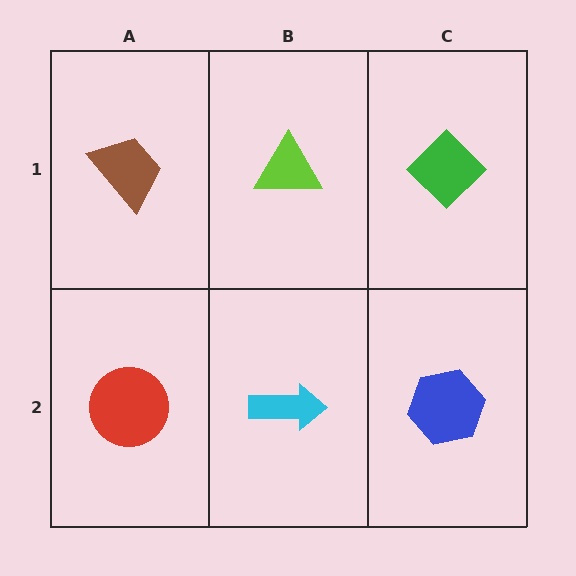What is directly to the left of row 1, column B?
A brown trapezoid.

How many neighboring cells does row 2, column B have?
3.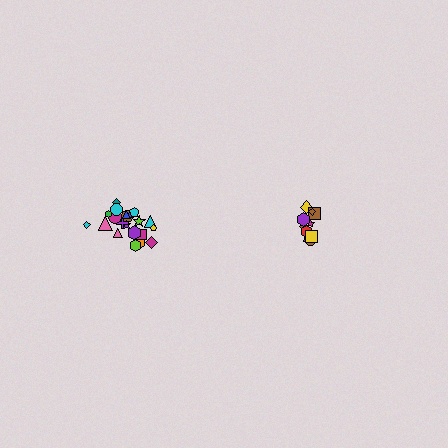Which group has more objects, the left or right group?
The left group.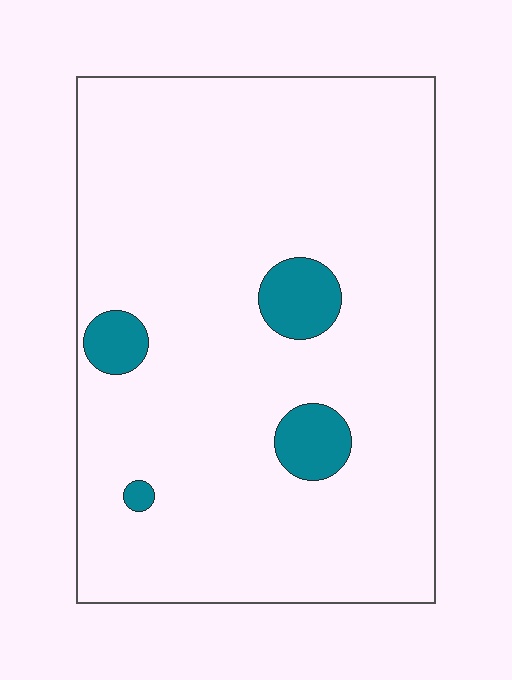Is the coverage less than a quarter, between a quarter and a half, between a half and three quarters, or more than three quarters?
Less than a quarter.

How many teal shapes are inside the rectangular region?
4.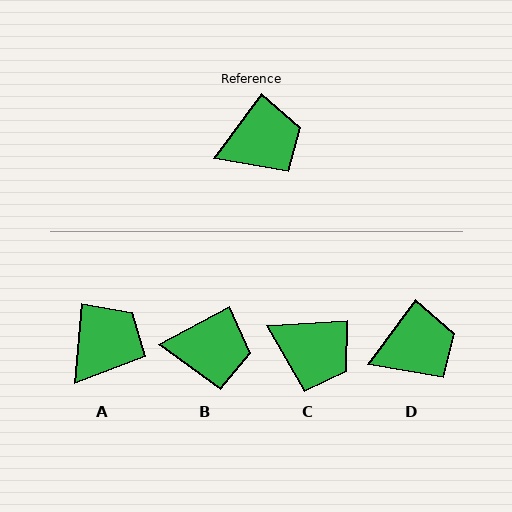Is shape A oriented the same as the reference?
No, it is off by about 31 degrees.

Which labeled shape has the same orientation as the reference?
D.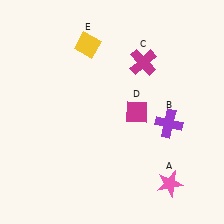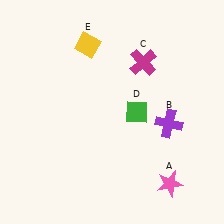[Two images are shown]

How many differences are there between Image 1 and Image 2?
There is 1 difference between the two images.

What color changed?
The diamond (D) changed from magenta in Image 1 to green in Image 2.